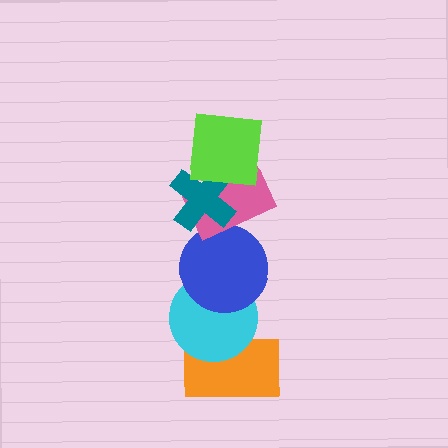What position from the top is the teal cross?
The teal cross is 2nd from the top.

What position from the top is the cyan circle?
The cyan circle is 5th from the top.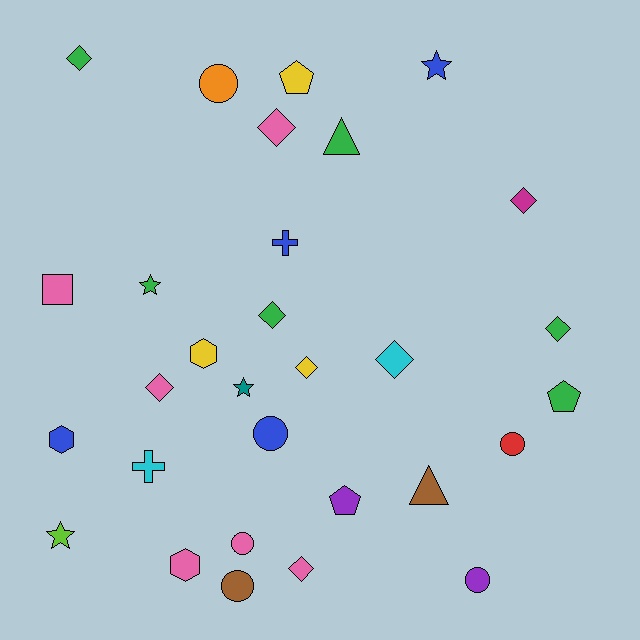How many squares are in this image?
There is 1 square.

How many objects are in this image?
There are 30 objects.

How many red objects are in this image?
There is 1 red object.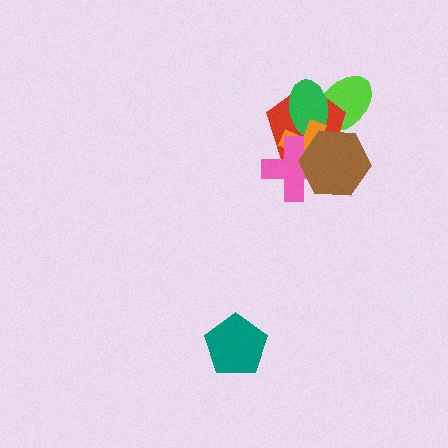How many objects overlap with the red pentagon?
5 objects overlap with the red pentagon.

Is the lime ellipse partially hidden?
Yes, it is partially covered by another shape.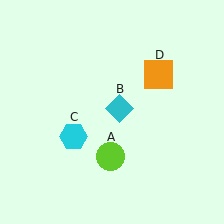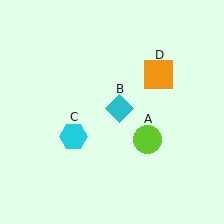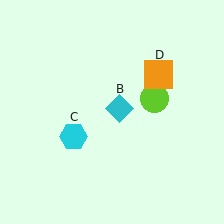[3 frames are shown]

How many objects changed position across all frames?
1 object changed position: lime circle (object A).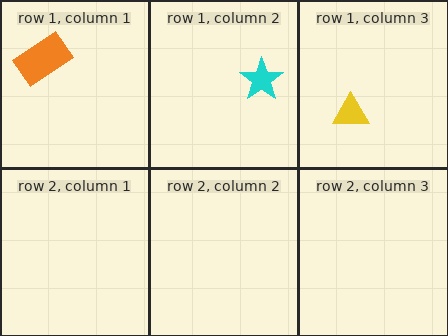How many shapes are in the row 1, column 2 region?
1.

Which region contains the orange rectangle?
The row 1, column 1 region.